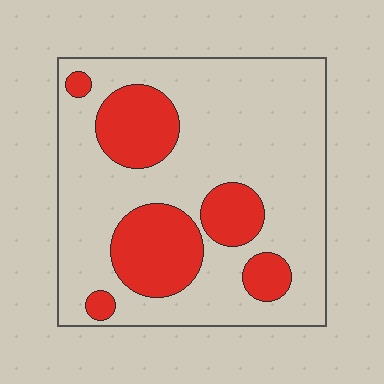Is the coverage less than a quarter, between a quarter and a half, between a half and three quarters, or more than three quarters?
Between a quarter and a half.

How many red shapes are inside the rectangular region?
6.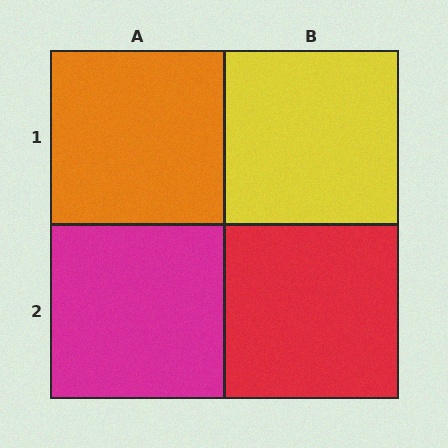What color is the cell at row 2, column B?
Red.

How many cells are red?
1 cell is red.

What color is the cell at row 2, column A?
Magenta.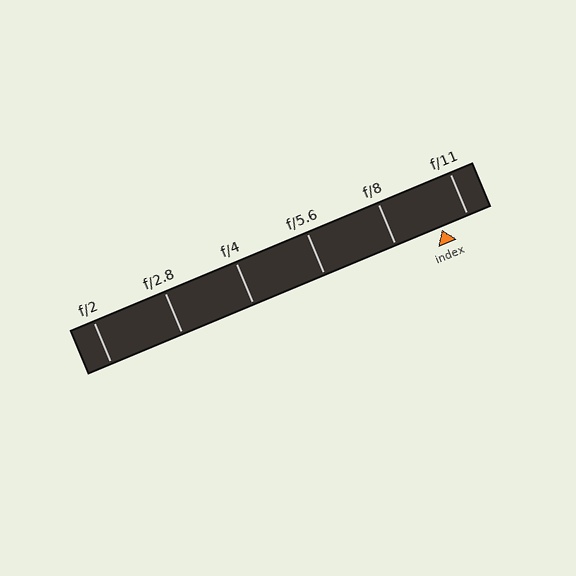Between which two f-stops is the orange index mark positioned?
The index mark is between f/8 and f/11.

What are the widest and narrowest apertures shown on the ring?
The widest aperture shown is f/2 and the narrowest is f/11.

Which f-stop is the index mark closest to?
The index mark is closest to f/11.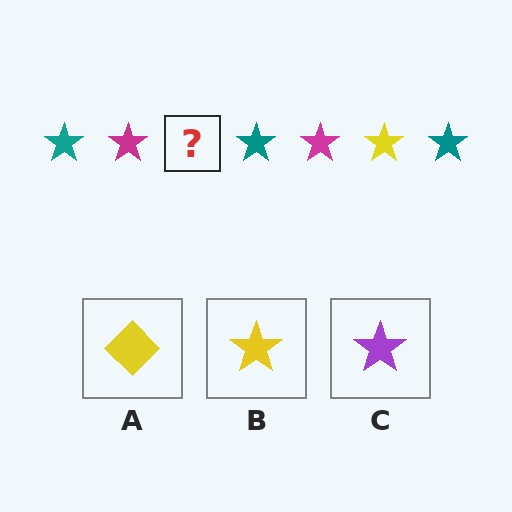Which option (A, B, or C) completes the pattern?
B.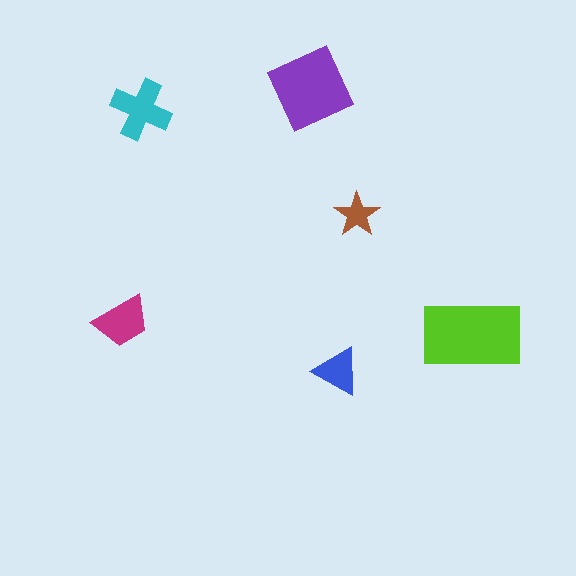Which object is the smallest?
The brown star.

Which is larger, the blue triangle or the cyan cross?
The cyan cross.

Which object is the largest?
The lime rectangle.